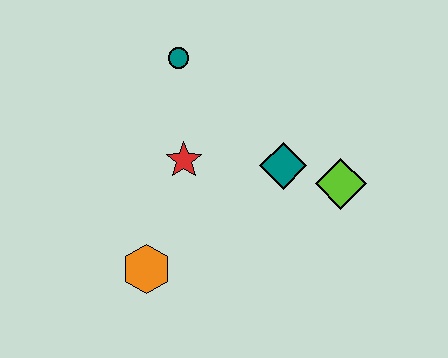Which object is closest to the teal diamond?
The lime diamond is closest to the teal diamond.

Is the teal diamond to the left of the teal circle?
No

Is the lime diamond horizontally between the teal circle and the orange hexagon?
No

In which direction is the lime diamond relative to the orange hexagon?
The lime diamond is to the right of the orange hexagon.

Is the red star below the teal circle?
Yes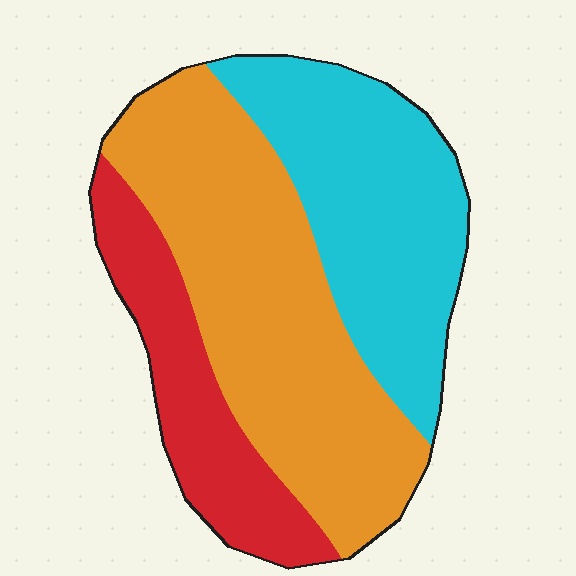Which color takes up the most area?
Orange, at roughly 45%.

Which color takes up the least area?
Red, at roughly 20%.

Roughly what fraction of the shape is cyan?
Cyan covers 33% of the shape.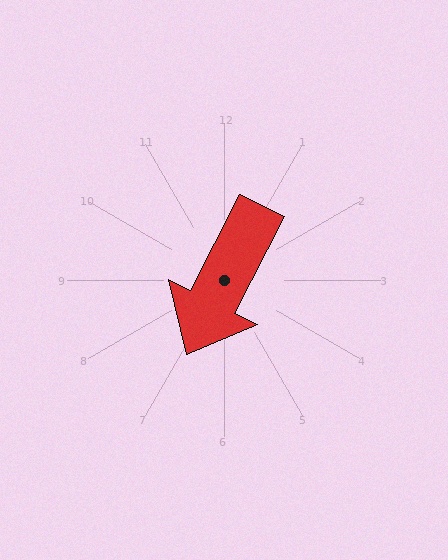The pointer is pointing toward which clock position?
Roughly 7 o'clock.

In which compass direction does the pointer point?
Southwest.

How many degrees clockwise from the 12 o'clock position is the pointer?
Approximately 207 degrees.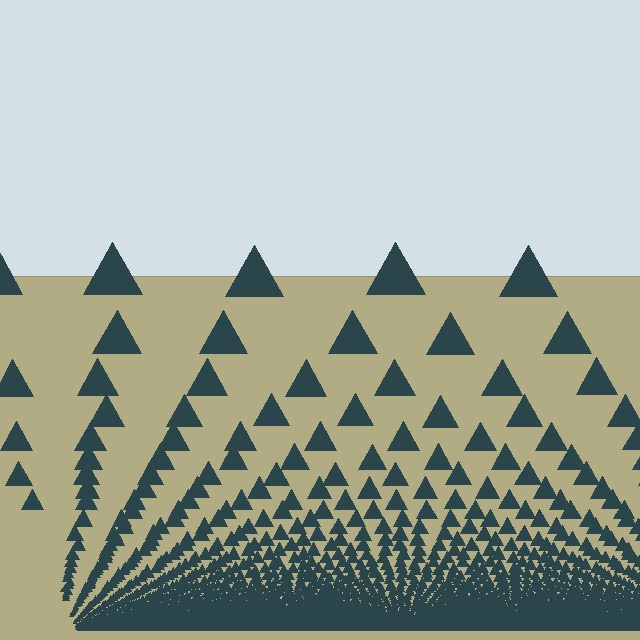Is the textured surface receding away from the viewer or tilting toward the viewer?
The surface appears to tilt toward the viewer. Texture elements get larger and sparser toward the top.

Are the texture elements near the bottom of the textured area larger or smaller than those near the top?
Smaller. The gradient is inverted — elements near the bottom are smaller and denser.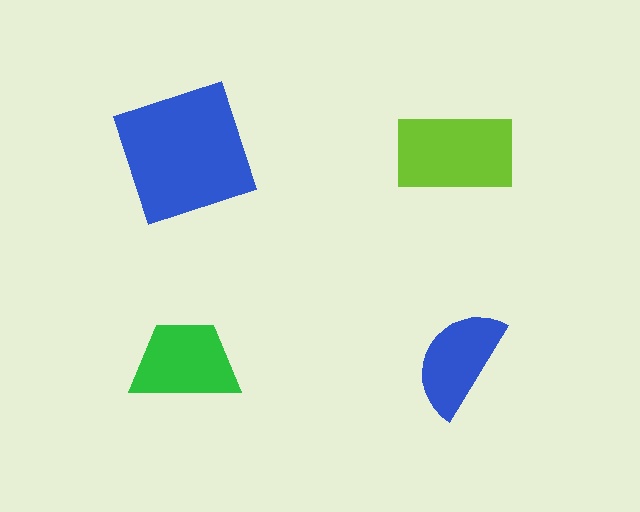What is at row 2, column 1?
A green trapezoid.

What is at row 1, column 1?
A blue square.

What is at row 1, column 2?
A lime rectangle.